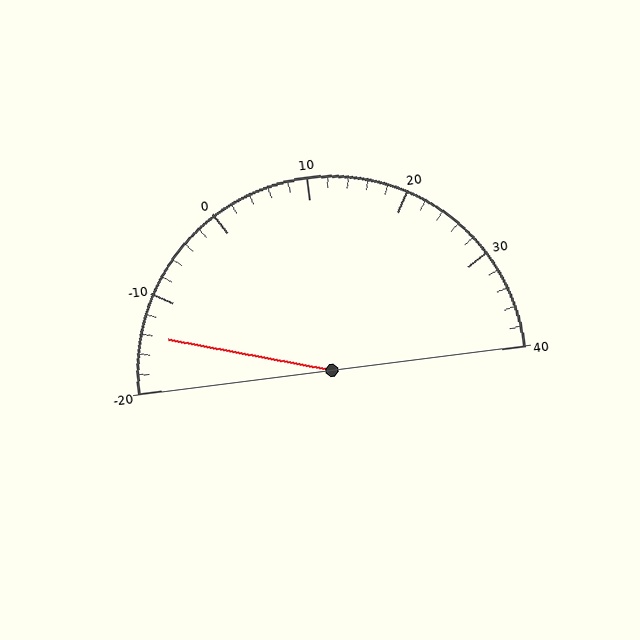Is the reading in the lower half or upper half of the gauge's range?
The reading is in the lower half of the range (-20 to 40).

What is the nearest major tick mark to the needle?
The nearest major tick mark is -10.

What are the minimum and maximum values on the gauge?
The gauge ranges from -20 to 40.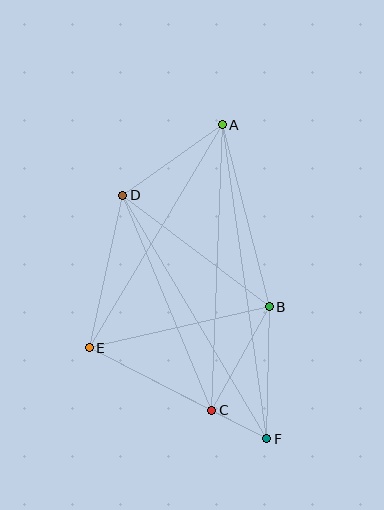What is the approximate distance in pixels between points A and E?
The distance between A and E is approximately 260 pixels.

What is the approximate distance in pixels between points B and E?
The distance between B and E is approximately 185 pixels.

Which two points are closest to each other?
Points C and F are closest to each other.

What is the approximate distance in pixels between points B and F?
The distance between B and F is approximately 132 pixels.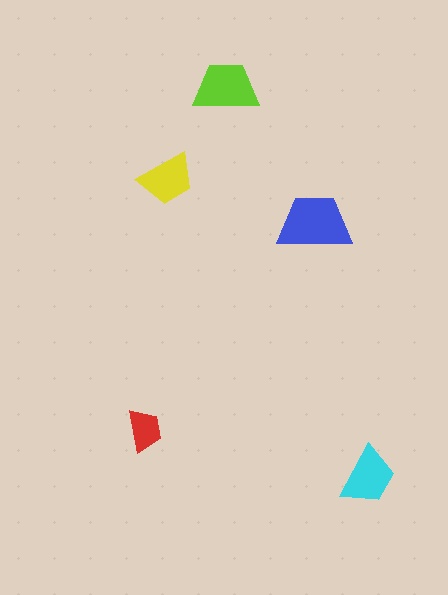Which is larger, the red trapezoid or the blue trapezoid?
The blue one.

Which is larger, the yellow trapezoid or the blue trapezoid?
The blue one.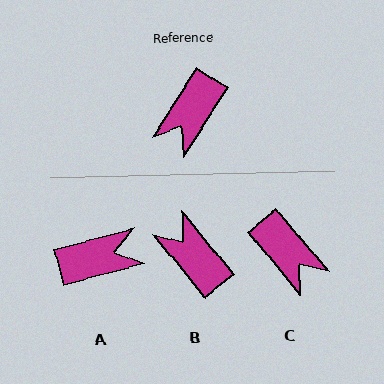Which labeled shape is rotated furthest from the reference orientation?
A, about 137 degrees away.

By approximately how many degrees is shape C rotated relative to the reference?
Approximately 72 degrees counter-clockwise.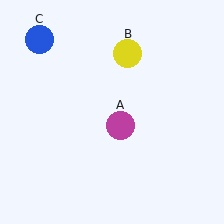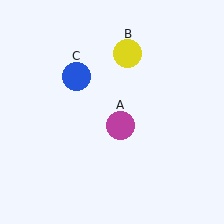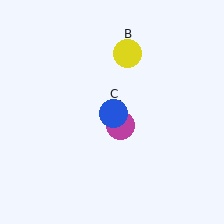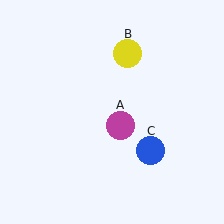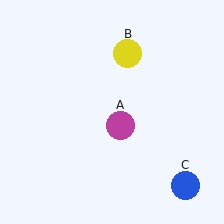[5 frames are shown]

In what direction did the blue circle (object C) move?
The blue circle (object C) moved down and to the right.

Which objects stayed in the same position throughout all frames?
Magenta circle (object A) and yellow circle (object B) remained stationary.